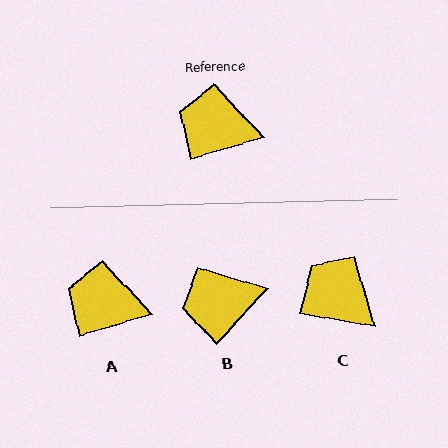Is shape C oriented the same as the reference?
No, it is off by about 26 degrees.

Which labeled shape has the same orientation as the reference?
A.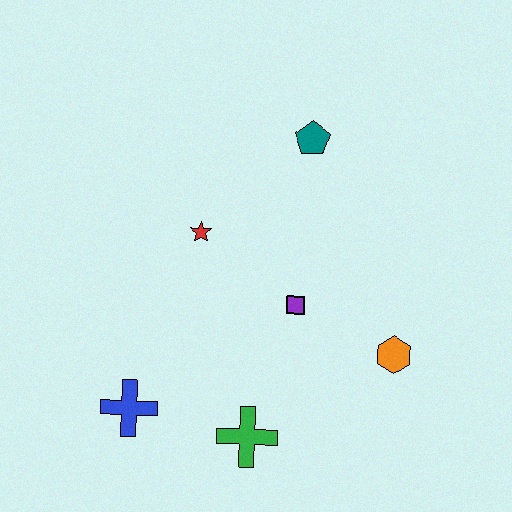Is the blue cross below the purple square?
Yes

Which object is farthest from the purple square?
The blue cross is farthest from the purple square.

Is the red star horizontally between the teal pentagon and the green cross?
No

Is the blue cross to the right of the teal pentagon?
No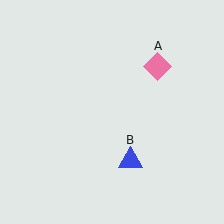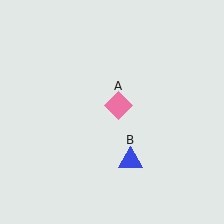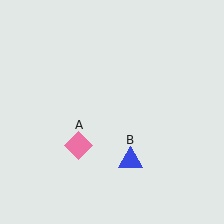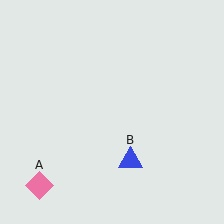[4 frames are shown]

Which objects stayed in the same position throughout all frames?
Blue triangle (object B) remained stationary.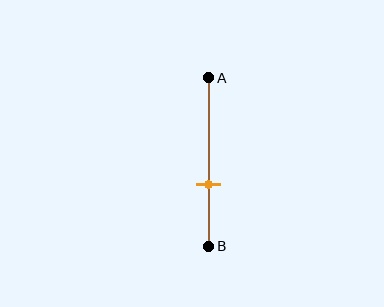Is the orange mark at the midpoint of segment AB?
No, the mark is at about 65% from A, not at the 50% midpoint.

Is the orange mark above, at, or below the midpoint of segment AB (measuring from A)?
The orange mark is below the midpoint of segment AB.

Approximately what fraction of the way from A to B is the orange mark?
The orange mark is approximately 65% of the way from A to B.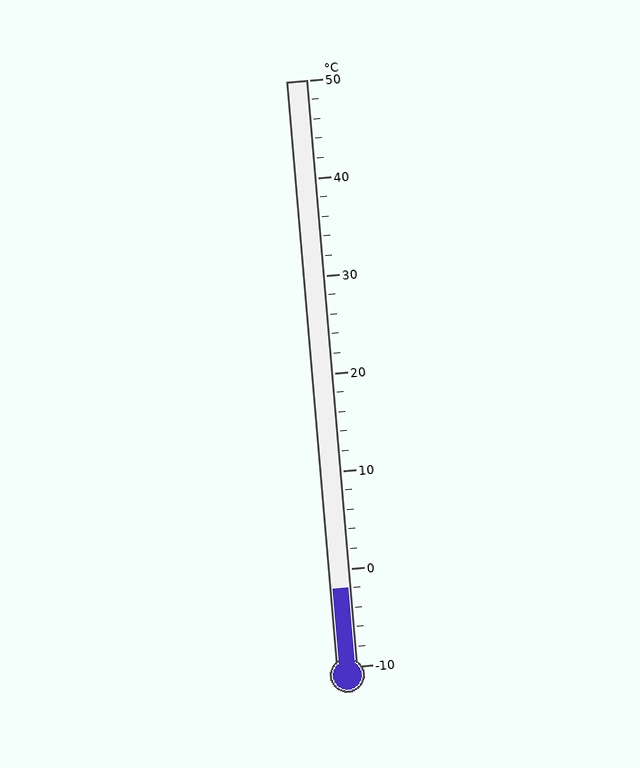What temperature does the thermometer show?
The thermometer shows approximately -2°C.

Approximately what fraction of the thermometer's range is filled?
The thermometer is filled to approximately 15% of its range.